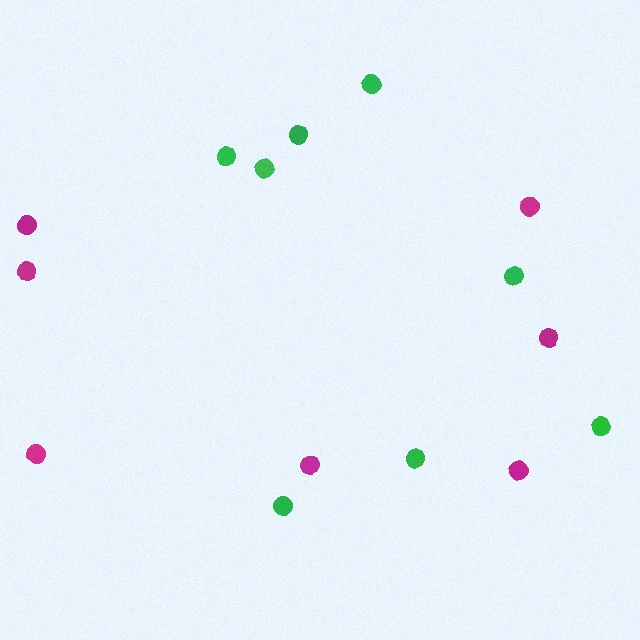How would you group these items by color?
There are 2 groups: one group of green circles (8) and one group of magenta circles (7).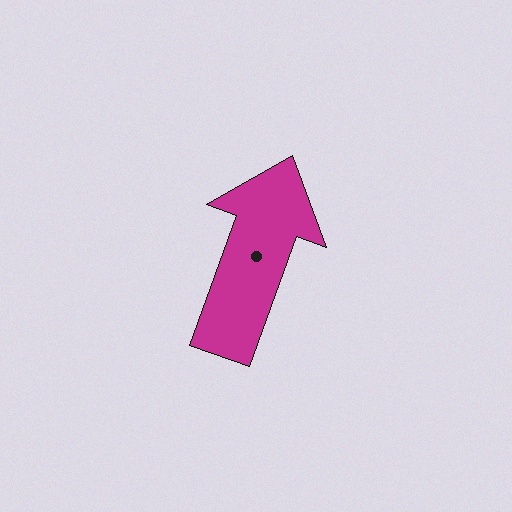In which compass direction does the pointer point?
North.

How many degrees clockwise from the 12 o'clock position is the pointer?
Approximately 20 degrees.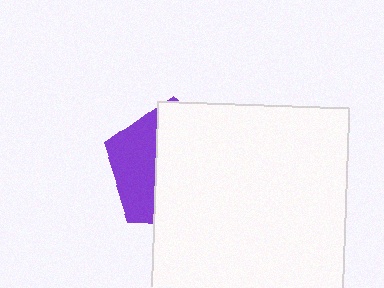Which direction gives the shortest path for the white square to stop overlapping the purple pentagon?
Moving right gives the shortest separation.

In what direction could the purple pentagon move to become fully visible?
The purple pentagon could move left. That would shift it out from behind the white square entirely.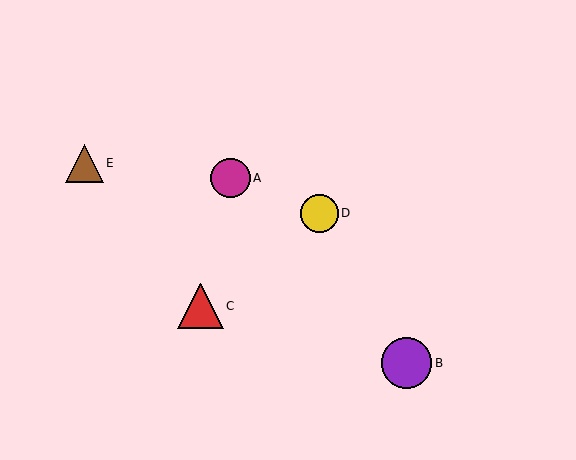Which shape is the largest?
The purple circle (labeled B) is the largest.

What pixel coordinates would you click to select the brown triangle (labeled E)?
Click at (84, 163) to select the brown triangle E.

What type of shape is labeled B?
Shape B is a purple circle.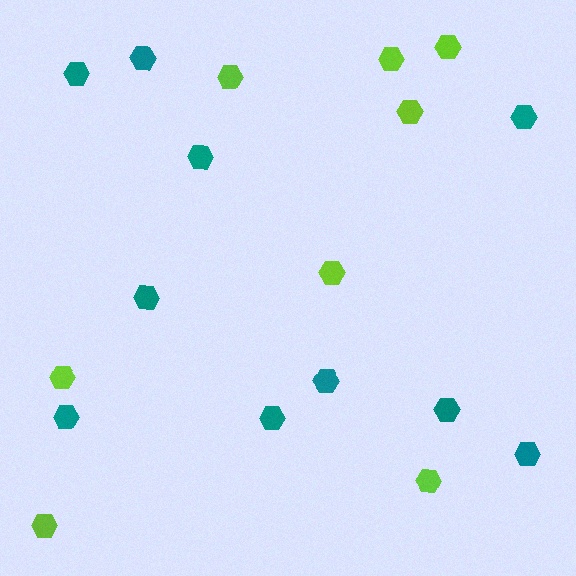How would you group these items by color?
There are 2 groups: one group of teal hexagons (10) and one group of lime hexagons (8).